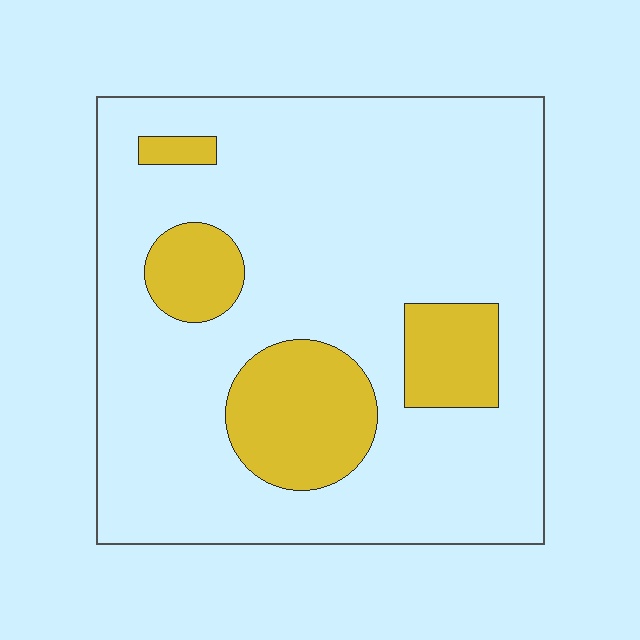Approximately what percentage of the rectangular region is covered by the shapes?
Approximately 20%.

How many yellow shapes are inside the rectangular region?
4.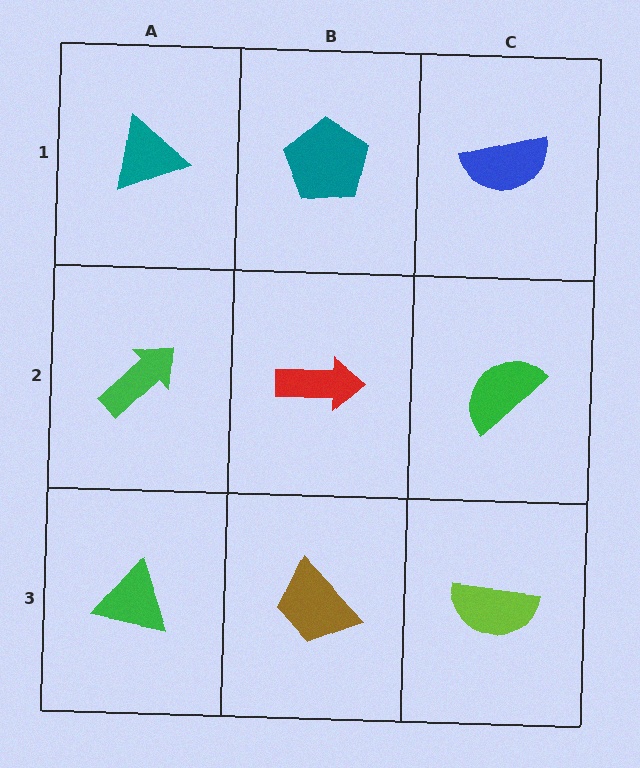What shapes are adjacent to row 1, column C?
A green semicircle (row 2, column C), a teal pentagon (row 1, column B).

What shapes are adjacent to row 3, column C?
A green semicircle (row 2, column C), a brown trapezoid (row 3, column B).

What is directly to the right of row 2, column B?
A green semicircle.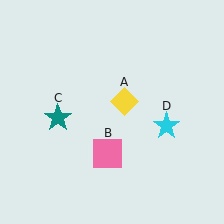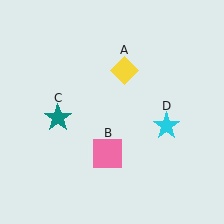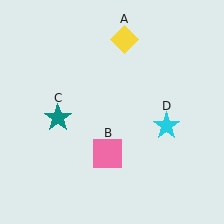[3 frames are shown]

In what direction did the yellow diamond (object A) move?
The yellow diamond (object A) moved up.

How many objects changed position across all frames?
1 object changed position: yellow diamond (object A).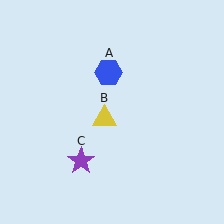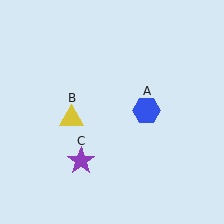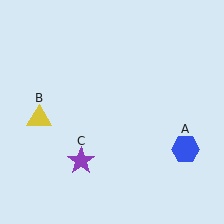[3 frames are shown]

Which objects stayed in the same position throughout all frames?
Purple star (object C) remained stationary.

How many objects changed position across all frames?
2 objects changed position: blue hexagon (object A), yellow triangle (object B).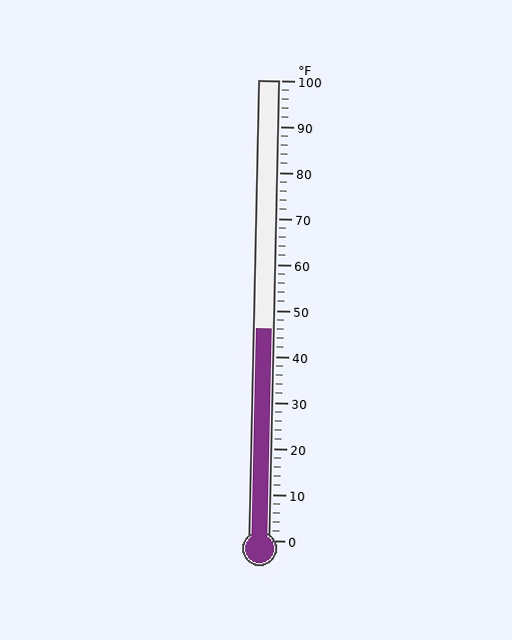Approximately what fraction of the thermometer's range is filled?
The thermometer is filled to approximately 45% of its range.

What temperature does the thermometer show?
The thermometer shows approximately 46°F.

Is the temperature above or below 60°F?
The temperature is below 60°F.